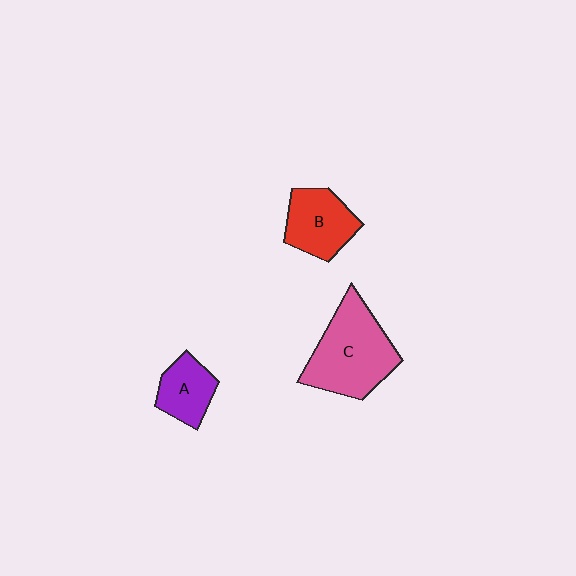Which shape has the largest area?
Shape C (pink).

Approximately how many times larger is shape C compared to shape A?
Approximately 2.1 times.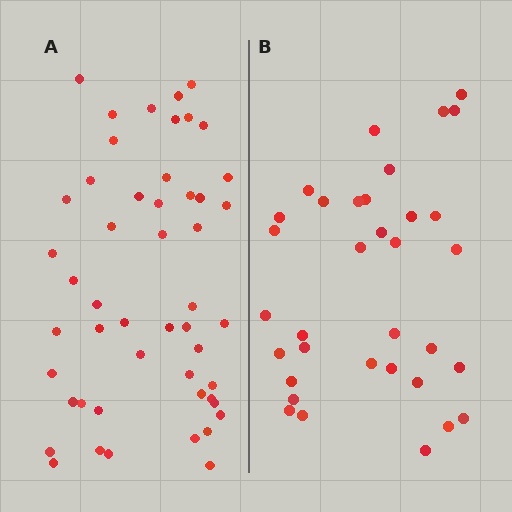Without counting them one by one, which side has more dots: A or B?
Region A (the left region) has more dots.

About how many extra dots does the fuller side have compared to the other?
Region A has approximately 15 more dots than region B.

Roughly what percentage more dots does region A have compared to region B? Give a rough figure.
About 45% more.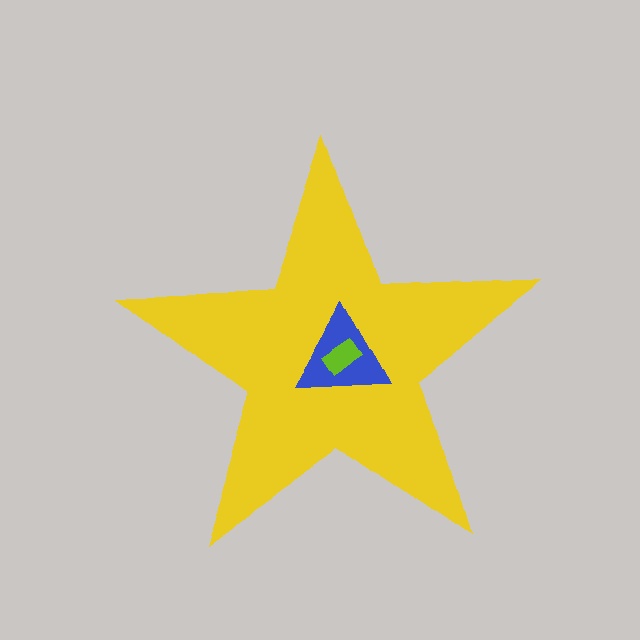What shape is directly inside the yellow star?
The blue triangle.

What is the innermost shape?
The lime rectangle.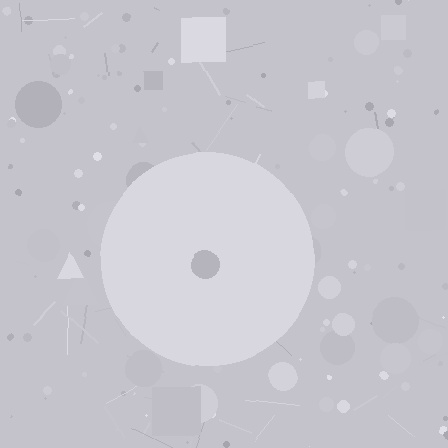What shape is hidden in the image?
A circle is hidden in the image.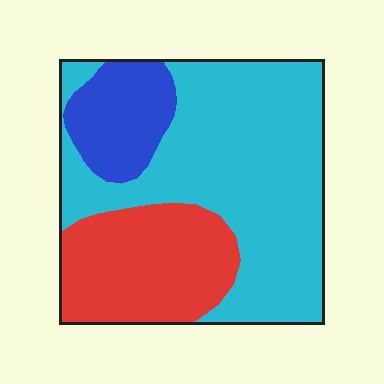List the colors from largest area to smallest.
From largest to smallest: cyan, red, blue.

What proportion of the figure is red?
Red takes up about one quarter (1/4) of the figure.